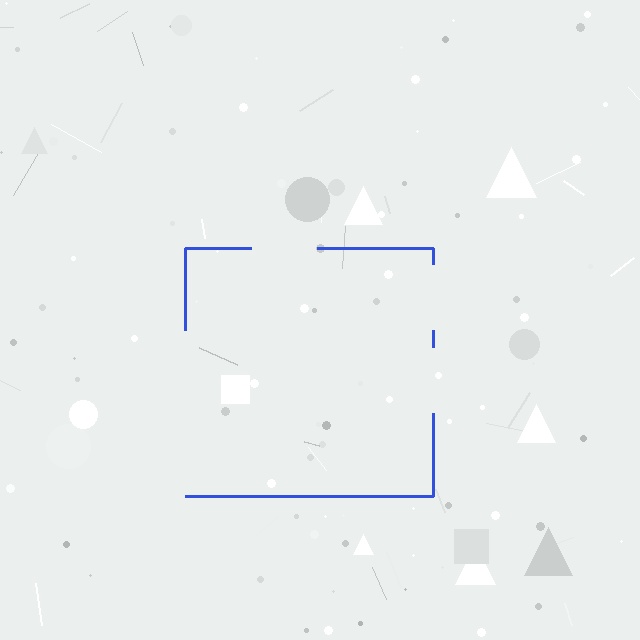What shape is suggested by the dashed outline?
The dashed outline suggests a square.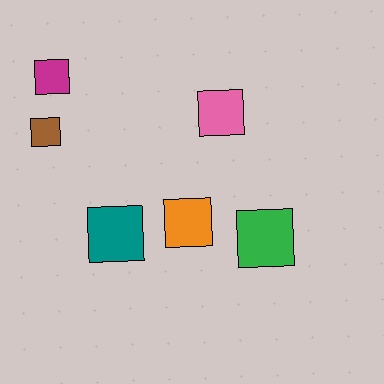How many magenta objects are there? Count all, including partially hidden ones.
There is 1 magenta object.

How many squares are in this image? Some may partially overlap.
There are 6 squares.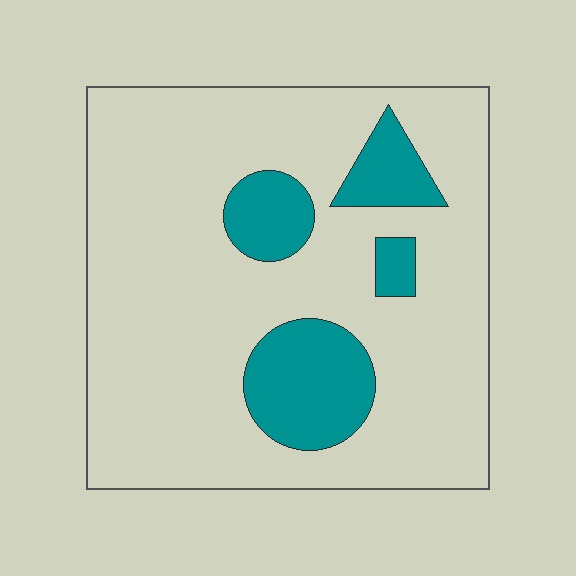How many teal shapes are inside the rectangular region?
4.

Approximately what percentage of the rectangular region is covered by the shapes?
Approximately 20%.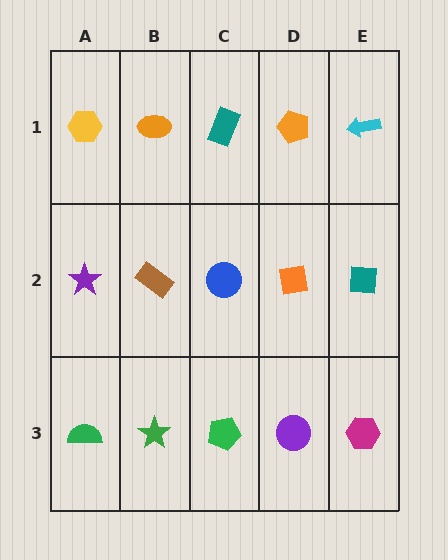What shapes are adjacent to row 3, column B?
A brown rectangle (row 2, column B), a green semicircle (row 3, column A), a green pentagon (row 3, column C).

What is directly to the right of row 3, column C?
A purple circle.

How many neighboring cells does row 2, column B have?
4.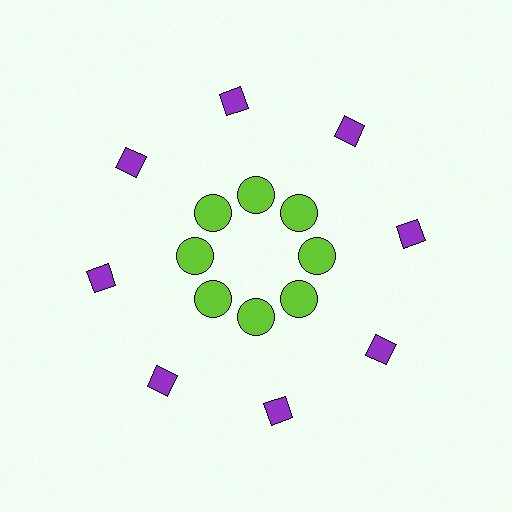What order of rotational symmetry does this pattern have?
This pattern has 8-fold rotational symmetry.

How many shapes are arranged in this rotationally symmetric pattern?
There are 16 shapes, arranged in 8 groups of 2.